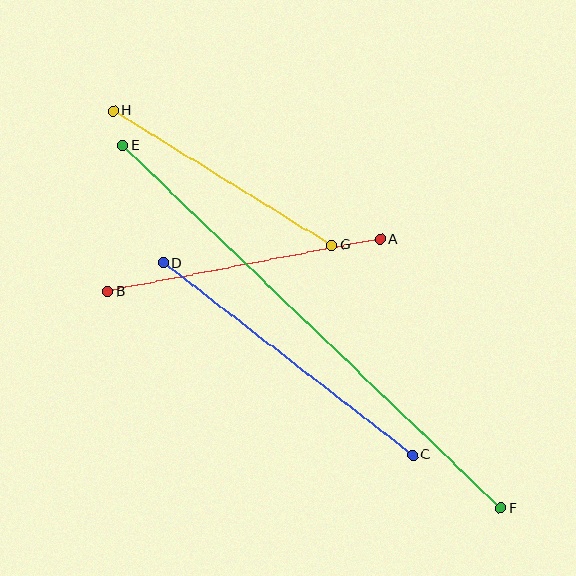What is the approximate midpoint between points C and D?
The midpoint is at approximately (288, 359) pixels.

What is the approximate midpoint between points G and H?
The midpoint is at approximately (222, 178) pixels.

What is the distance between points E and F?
The distance is approximately 524 pixels.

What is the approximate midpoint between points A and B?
The midpoint is at approximately (244, 265) pixels.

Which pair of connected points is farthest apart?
Points E and F are farthest apart.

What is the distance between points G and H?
The distance is approximately 257 pixels.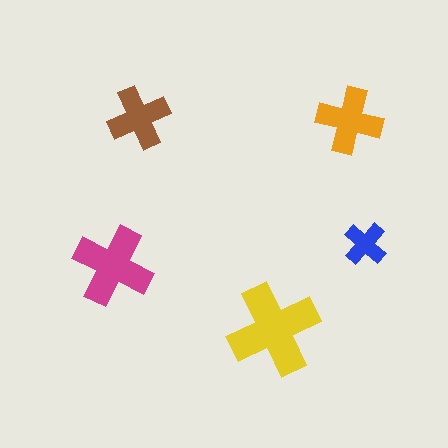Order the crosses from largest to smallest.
the yellow one, the magenta one, the orange one, the brown one, the blue one.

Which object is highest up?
The brown cross is topmost.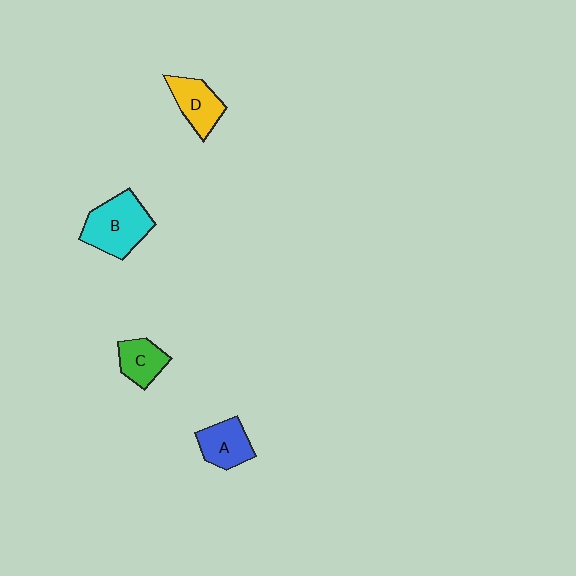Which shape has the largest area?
Shape B (cyan).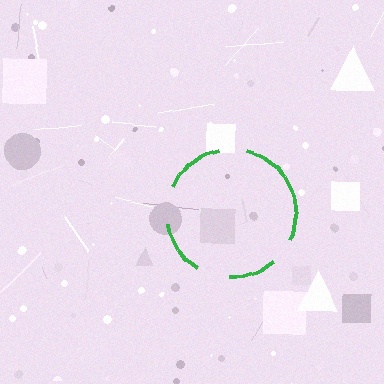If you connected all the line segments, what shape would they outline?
They would outline a circle.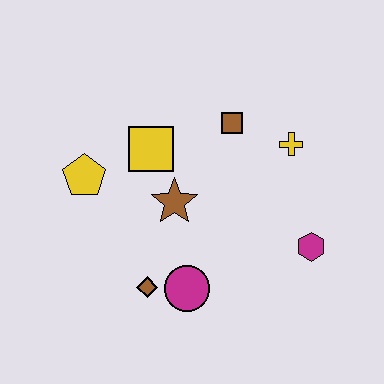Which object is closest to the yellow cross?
The brown square is closest to the yellow cross.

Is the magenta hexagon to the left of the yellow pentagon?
No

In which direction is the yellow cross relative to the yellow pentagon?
The yellow cross is to the right of the yellow pentagon.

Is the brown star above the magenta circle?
Yes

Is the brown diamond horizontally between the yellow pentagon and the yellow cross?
Yes